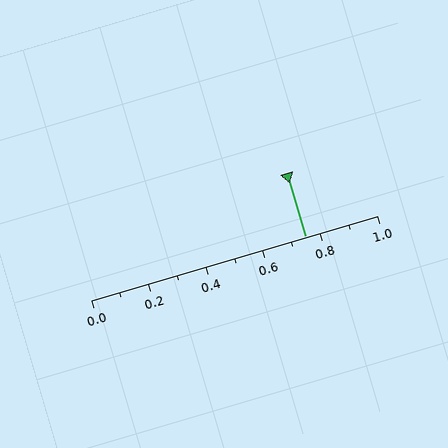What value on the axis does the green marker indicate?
The marker indicates approximately 0.75.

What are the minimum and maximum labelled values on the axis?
The axis runs from 0.0 to 1.0.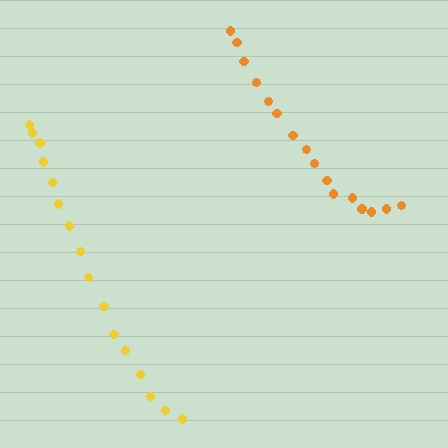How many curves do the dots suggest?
There are 2 distinct paths.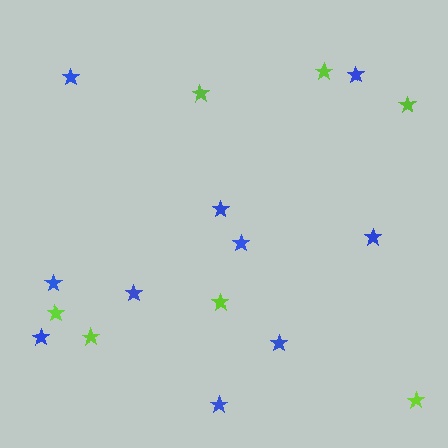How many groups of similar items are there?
There are 2 groups: one group of lime stars (7) and one group of blue stars (10).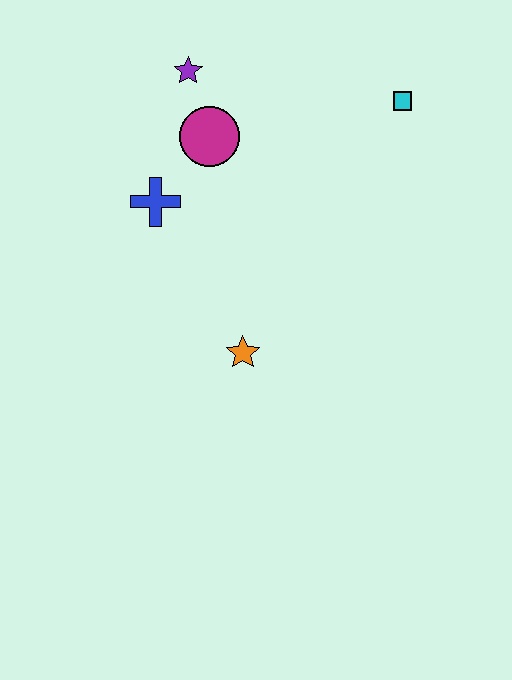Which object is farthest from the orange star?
The cyan square is farthest from the orange star.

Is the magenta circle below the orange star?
No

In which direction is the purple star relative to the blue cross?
The purple star is above the blue cross.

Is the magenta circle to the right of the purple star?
Yes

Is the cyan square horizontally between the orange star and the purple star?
No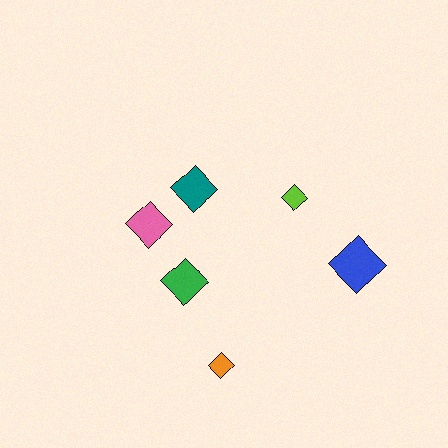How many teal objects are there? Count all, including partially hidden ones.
There is 1 teal object.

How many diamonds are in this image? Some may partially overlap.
There are 6 diamonds.